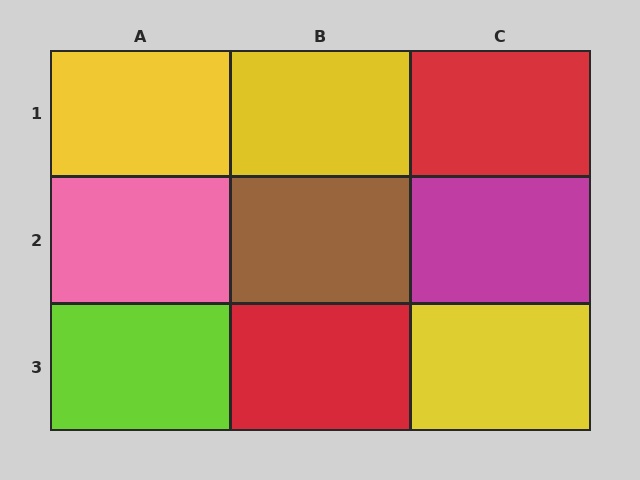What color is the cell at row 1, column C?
Red.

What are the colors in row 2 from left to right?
Pink, brown, magenta.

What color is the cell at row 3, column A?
Lime.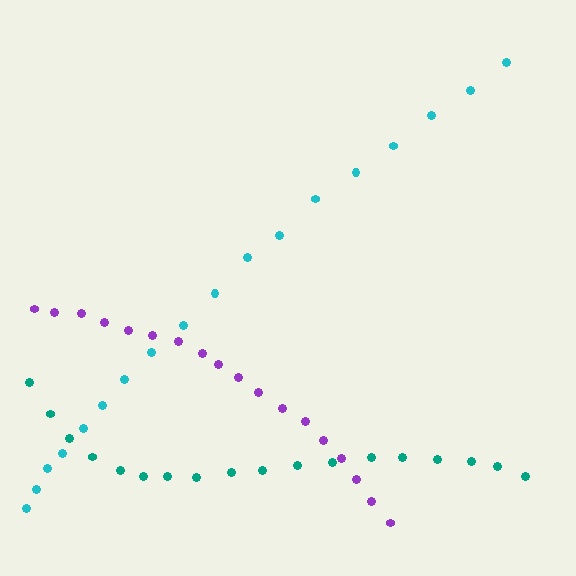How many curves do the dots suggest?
There are 3 distinct paths.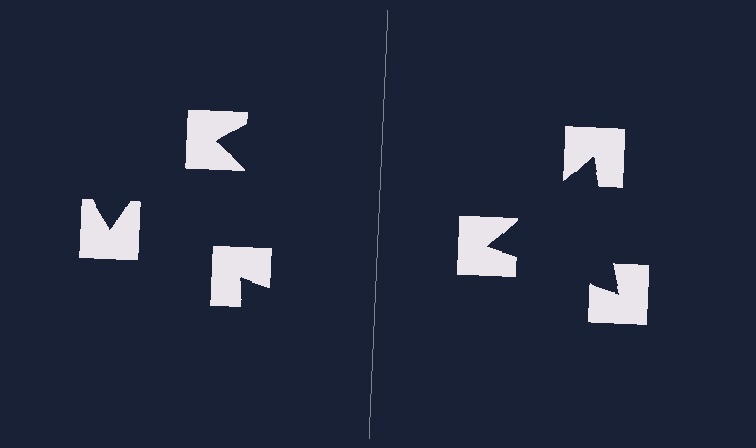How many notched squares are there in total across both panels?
6 — 3 on each side.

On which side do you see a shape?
An illusory triangle appears on the right side. On the left side the wedge cuts are rotated, so no coherent shape forms.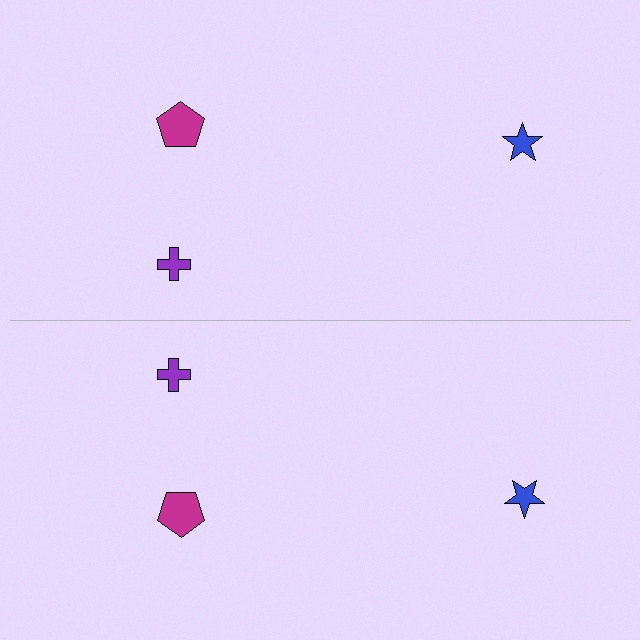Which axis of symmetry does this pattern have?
The pattern has a horizontal axis of symmetry running through the center of the image.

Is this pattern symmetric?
Yes, this pattern has bilateral (reflection) symmetry.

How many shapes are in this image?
There are 6 shapes in this image.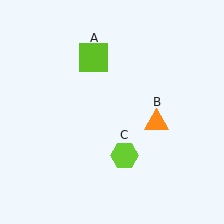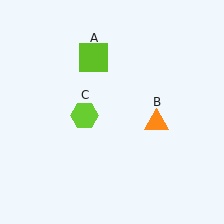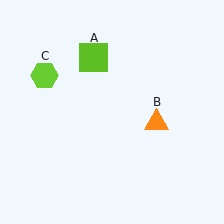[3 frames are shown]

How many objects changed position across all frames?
1 object changed position: lime hexagon (object C).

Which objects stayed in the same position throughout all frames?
Lime square (object A) and orange triangle (object B) remained stationary.